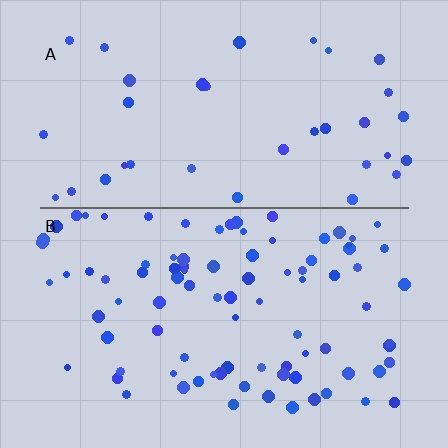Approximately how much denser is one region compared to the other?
Approximately 2.4× — region B over region A.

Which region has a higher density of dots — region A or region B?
B (the bottom).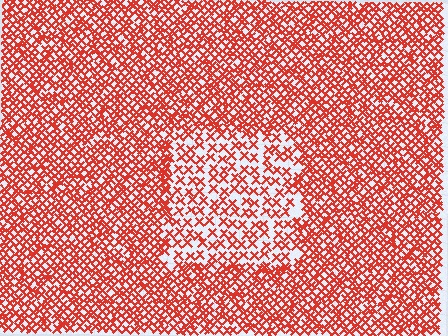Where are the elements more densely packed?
The elements are more densely packed outside the rectangle boundary.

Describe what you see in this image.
The image contains small red elements arranged at two different densities. A rectangle-shaped region is visible where the elements are less densely packed than the surrounding area.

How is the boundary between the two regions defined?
The boundary is defined by a change in element density (approximately 2.0x ratio). All elements are the same color, size, and shape.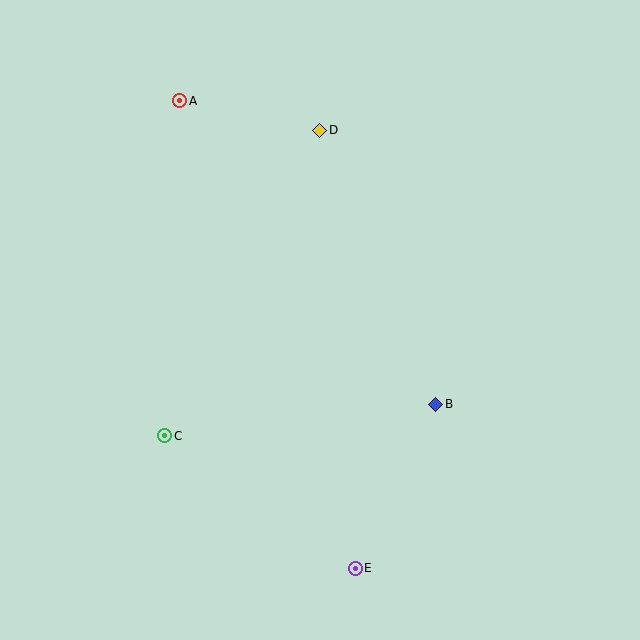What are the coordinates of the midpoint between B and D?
The midpoint between B and D is at (378, 267).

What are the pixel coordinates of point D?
Point D is at (320, 130).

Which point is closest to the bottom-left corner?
Point C is closest to the bottom-left corner.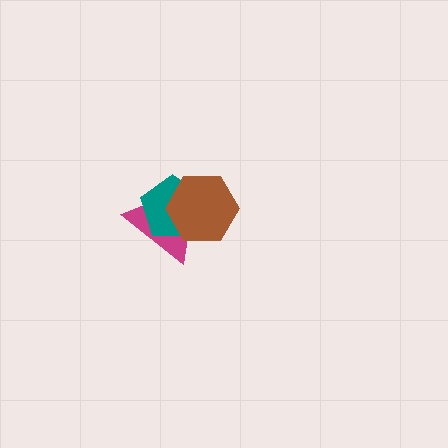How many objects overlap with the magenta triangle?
2 objects overlap with the magenta triangle.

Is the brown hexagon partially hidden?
No, no other shape covers it.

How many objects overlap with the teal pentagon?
2 objects overlap with the teal pentagon.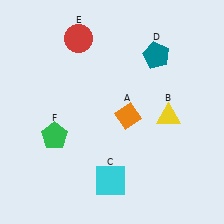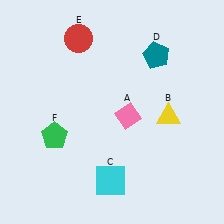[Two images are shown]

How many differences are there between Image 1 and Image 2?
There is 1 difference between the two images.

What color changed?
The diamond (A) changed from orange in Image 1 to pink in Image 2.